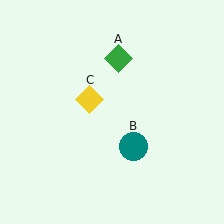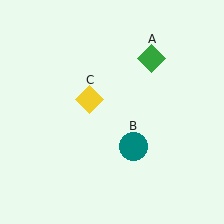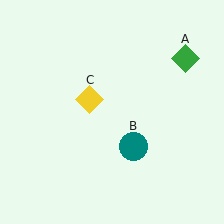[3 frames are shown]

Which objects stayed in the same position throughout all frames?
Teal circle (object B) and yellow diamond (object C) remained stationary.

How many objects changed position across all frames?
1 object changed position: green diamond (object A).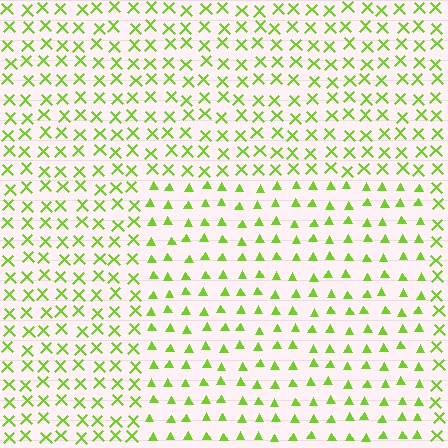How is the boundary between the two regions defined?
The boundary is defined by a change in element shape: triangles inside vs. X marks outside. All elements share the same color and spacing.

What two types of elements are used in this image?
The image uses triangles inside the rectangle region and X marks outside it.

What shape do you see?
I see a rectangle.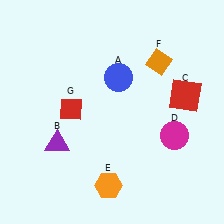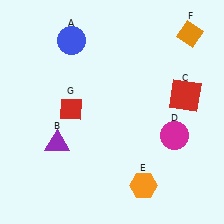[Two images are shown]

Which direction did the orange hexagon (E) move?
The orange hexagon (E) moved right.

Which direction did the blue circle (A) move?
The blue circle (A) moved left.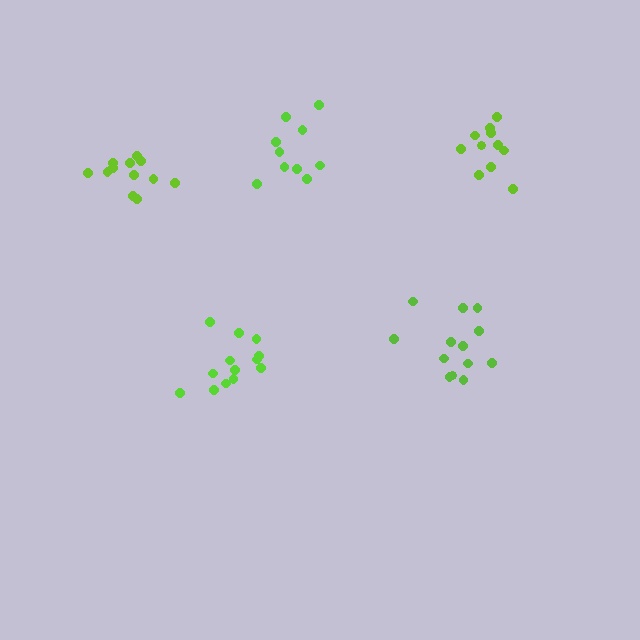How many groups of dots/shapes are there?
There are 5 groups.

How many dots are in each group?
Group 1: 13 dots, Group 2: 10 dots, Group 3: 13 dots, Group 4: 12 dots, Group 5: 11 dots (59 total).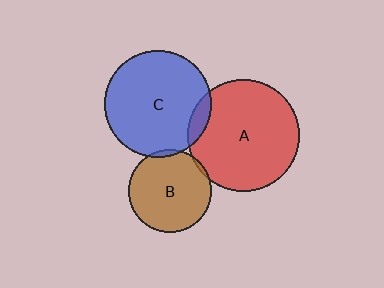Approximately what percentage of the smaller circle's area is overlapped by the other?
Approximately 5%.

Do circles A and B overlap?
Yes.